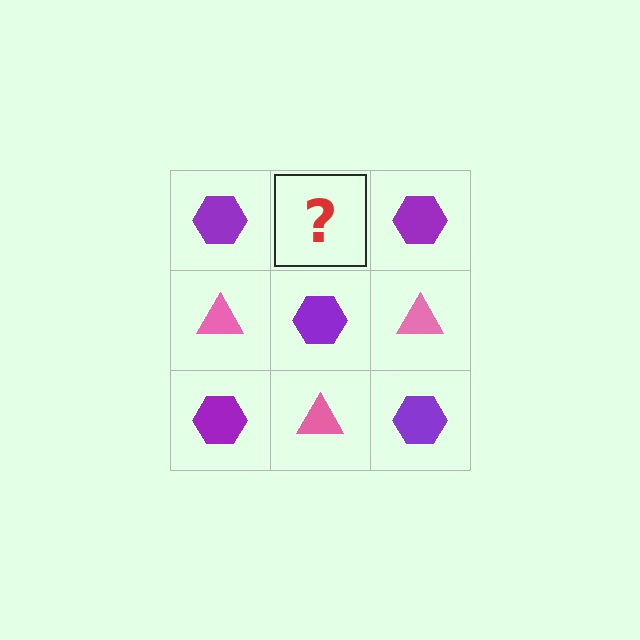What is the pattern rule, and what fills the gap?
The rule is that it alternates purple hexagon and pink triangle in a checkerboard pattern. The gap should be filled with a pink triangle.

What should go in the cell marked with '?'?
The missing cell should contain a pink triangle.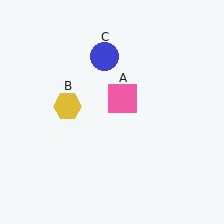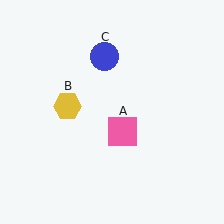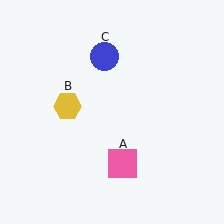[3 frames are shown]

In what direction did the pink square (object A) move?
The pink square (object A) moved down.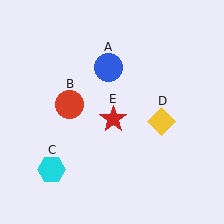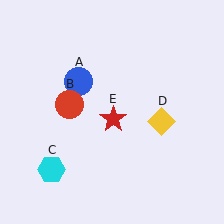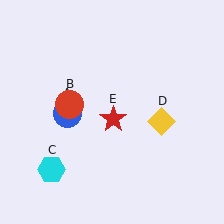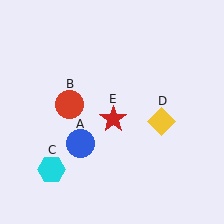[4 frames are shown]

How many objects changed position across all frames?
1 object changed position: blue circle (object A).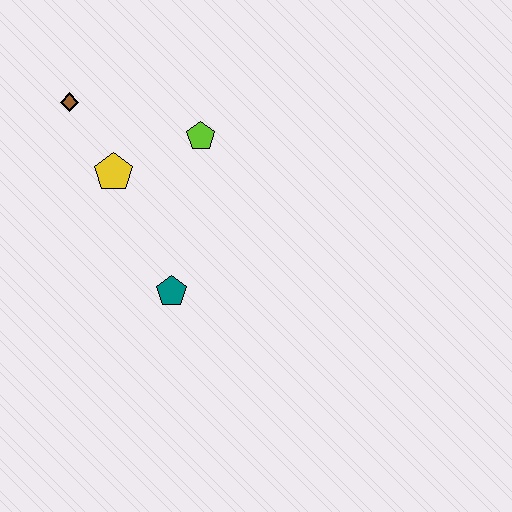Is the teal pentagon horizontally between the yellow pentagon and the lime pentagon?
Yes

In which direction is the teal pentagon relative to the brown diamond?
The teal pentagon is below the brown diamond.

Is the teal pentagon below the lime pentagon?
Yes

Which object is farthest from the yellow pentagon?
The teal pentagon is farthest from the yellow pentagon.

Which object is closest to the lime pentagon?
The yellow pentagon is closest to the lime pentagon.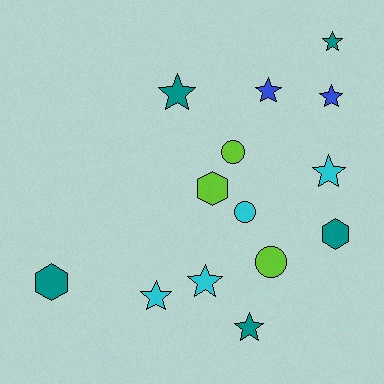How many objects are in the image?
There are 14 objects.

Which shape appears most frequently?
Star, with 8 objects.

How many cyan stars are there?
There are 3 cyan stars.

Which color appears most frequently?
Teal, with 5 objects.